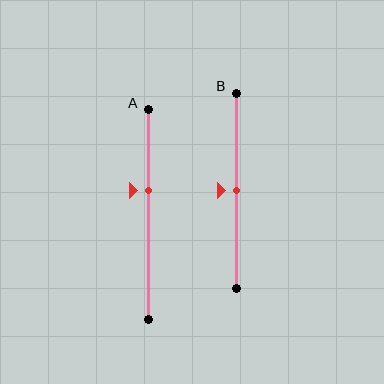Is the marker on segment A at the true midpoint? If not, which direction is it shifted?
No, the marker on segment A is shifted upward by about 12% of the segment length.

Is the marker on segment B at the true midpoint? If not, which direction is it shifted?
Yes, the marker on segment B is at the true midpoint.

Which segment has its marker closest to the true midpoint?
Segment B has its marker closest to the true midpoint.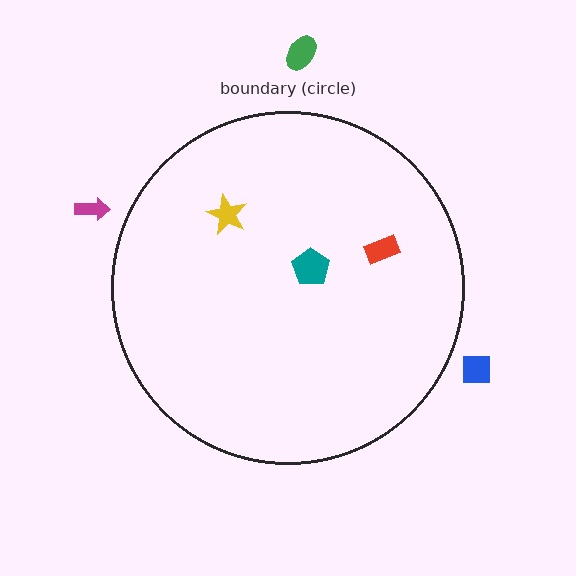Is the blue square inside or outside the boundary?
Outside.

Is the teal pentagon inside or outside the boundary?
Inside.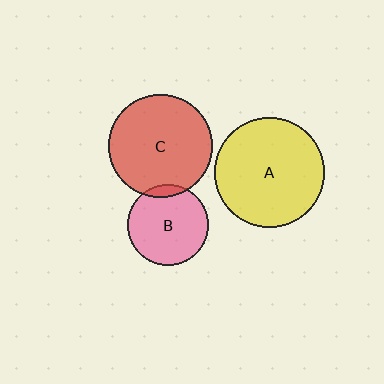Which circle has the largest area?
Circle A (yellow).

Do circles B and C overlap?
Yes.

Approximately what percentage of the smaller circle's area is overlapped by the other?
Approximately 5%.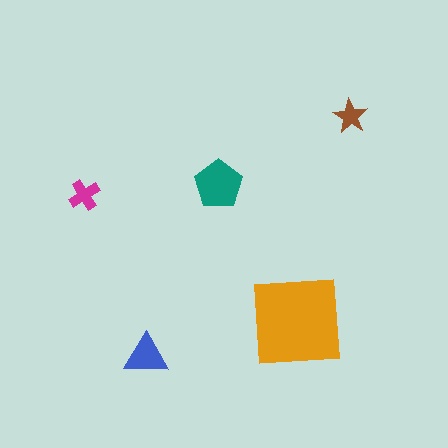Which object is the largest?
The orange square.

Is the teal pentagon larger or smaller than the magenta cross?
Larger.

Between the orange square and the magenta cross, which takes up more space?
The orange square.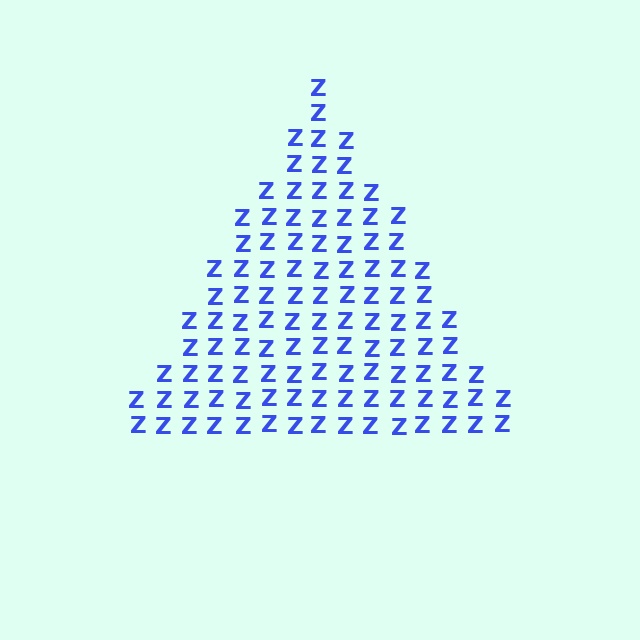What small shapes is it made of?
It is made of small letter Z's.